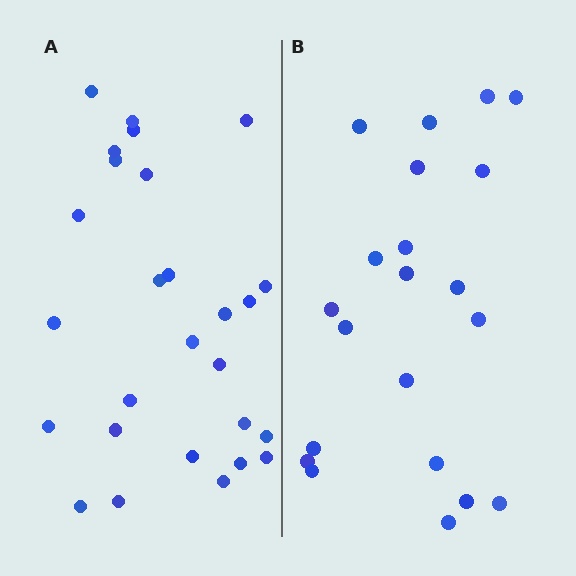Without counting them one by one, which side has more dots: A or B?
Region A (the left region) has more dots.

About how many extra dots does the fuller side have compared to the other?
Region A has about 6 more dots than region B.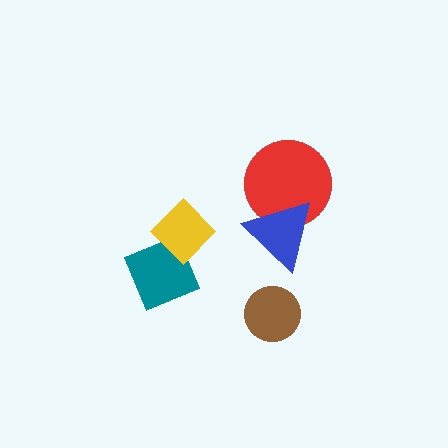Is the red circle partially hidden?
Yes, it is partially covered by another shape.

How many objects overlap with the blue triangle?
1 object overlaps with the blue triangle.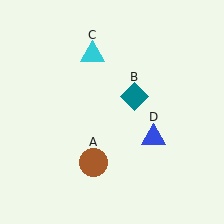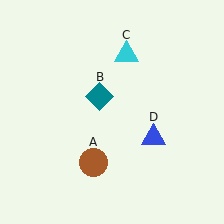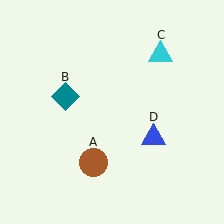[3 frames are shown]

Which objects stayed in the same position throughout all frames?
Brown circle (object A) and blue triangle (object D) remained stationary.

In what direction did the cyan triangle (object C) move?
The cyan triangle (object C) moved right.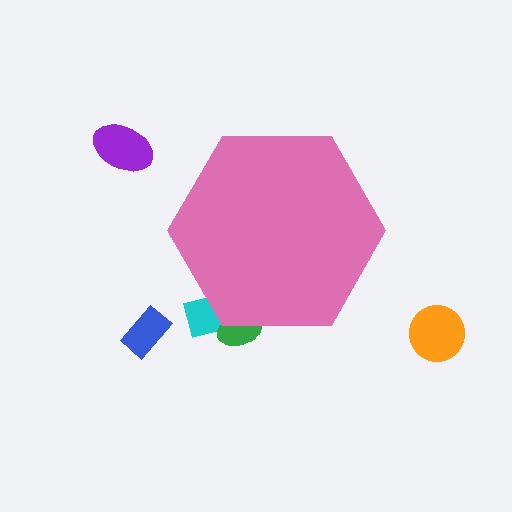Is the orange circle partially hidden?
No, the orange circle is fully visible.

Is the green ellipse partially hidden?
Yes, the green ellipse is partially hidden behind the pink hexagon.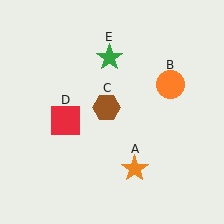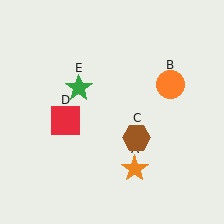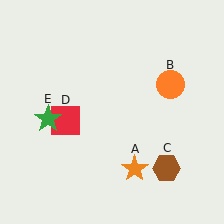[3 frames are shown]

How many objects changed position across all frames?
2 objects changed position: brown hexagon (object C), green star (object E).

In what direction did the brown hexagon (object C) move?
The brown hexagon (object C) moved down and to the right.